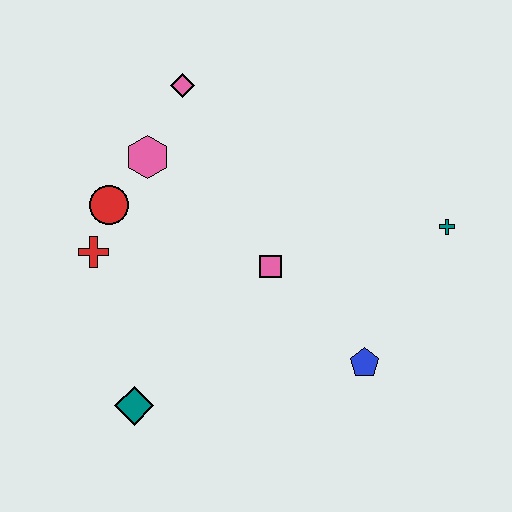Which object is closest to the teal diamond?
The red cross is closest to the teal diamond.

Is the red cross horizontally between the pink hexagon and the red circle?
No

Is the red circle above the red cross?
Yes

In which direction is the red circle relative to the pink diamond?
The red circle is below the pink diamond.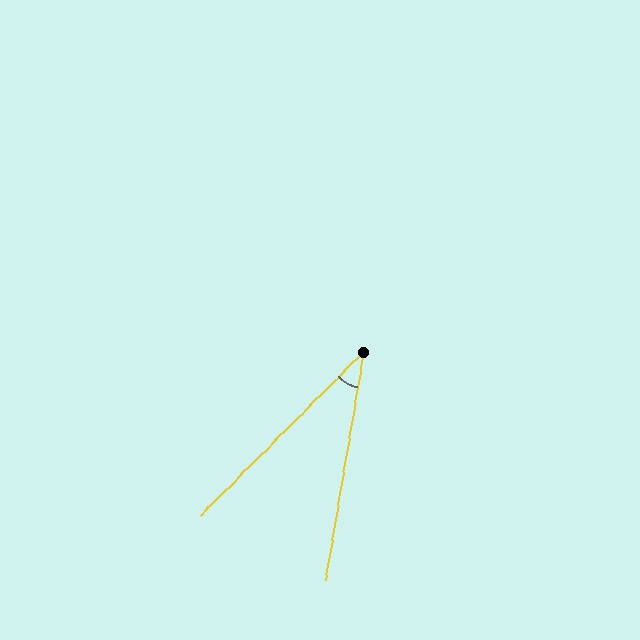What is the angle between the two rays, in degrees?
Approximately 36 degrees.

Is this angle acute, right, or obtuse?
It is acute.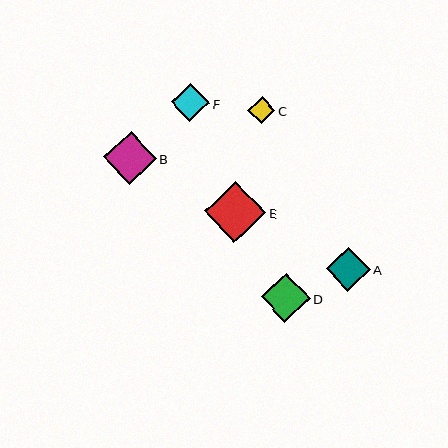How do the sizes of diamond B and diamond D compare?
Diamond B and diamond D are approximately the same size.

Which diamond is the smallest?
Diamond C is the smallest with a size of approximately 27 pixels.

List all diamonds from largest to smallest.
From largest to smallest: E, B, D, A, F, C.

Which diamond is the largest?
Diamond E is the largest with a size of approximately 61 pixels.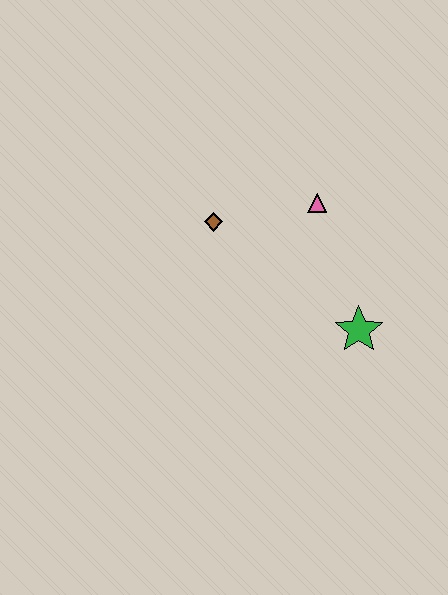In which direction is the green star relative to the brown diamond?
The green star is to the right of the brown diamond.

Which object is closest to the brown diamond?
The pink triangle is closest to the brown diamond.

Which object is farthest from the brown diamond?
The green star is farthest from the brown diamond.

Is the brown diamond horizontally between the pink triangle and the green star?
No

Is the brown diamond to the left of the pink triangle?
Yes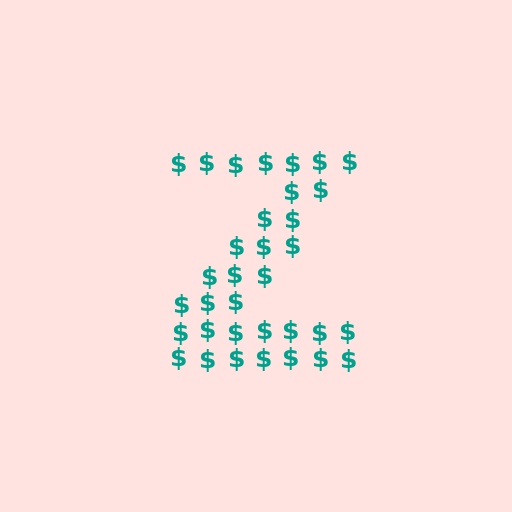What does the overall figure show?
The overall figure shows the letter Z.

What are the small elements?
The small elements are dollar signs.